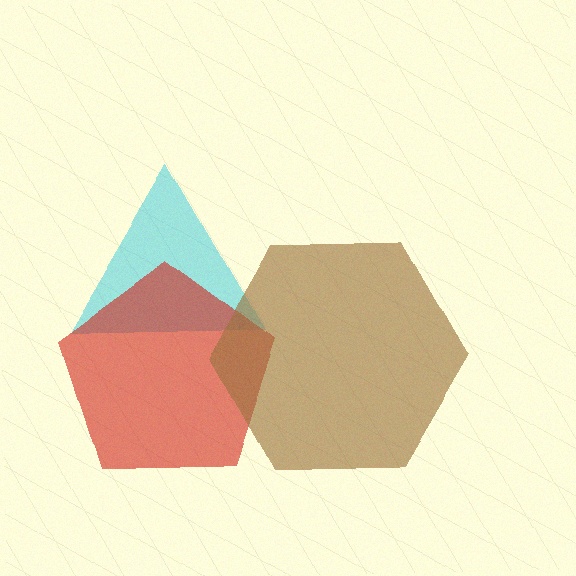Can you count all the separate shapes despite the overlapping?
Yes, there are 3 separate shapes.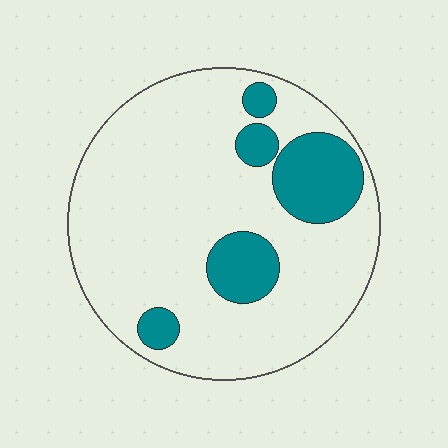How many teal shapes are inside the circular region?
5.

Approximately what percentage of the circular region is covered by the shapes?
Approximately 20%.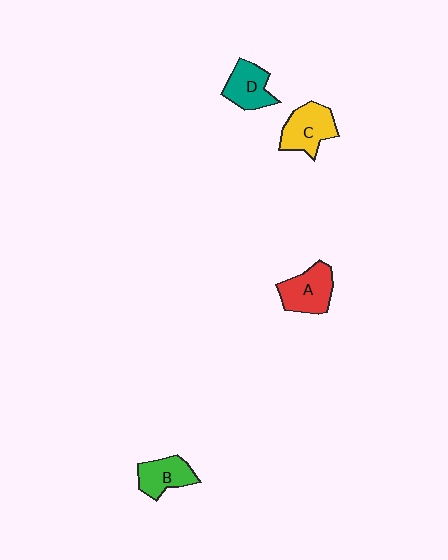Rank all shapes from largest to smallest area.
From largest to smallest: C (yellow), A (red), D (teal), B (green).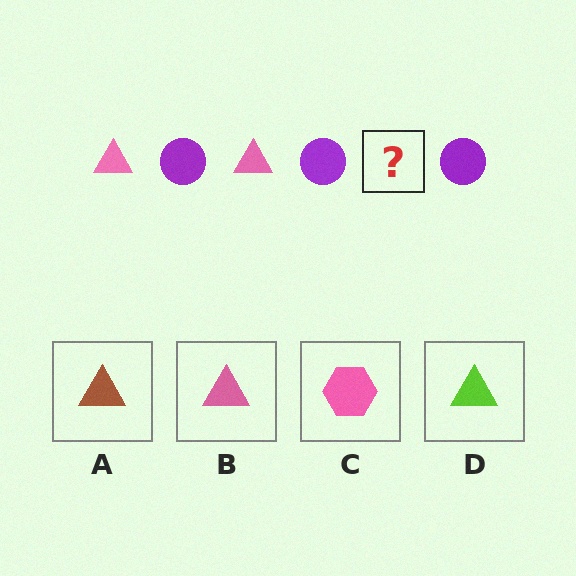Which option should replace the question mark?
Option B.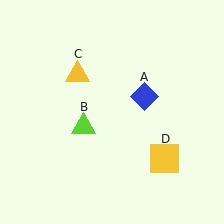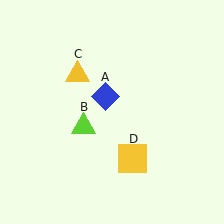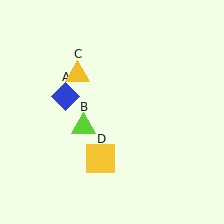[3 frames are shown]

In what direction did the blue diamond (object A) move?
The blue diamond (object A) moved left.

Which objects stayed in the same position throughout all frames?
Lime triangle (object B) and yellow triangle (object C) remained stationary.